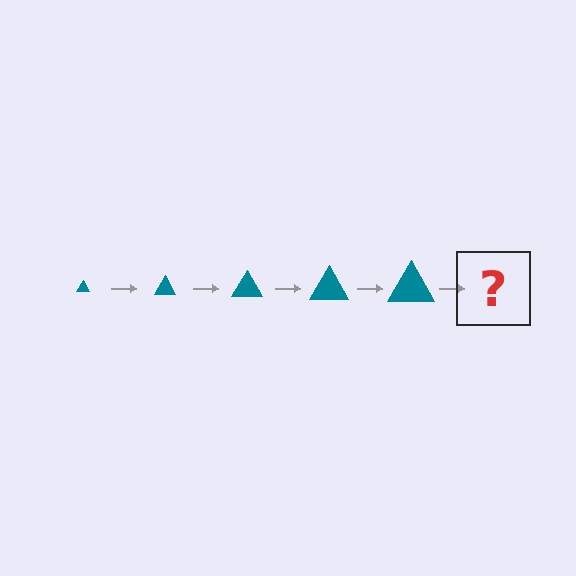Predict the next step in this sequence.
The next step is a teal triangle, larger than the previous one.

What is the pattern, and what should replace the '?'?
The pattern is that the triangle gets progressively larger each step. The '?' should be a teal triangle, larger than the previous one.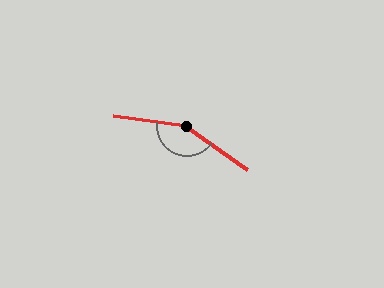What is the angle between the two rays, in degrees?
Approximately 152 degrees.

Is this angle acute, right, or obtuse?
It is obtuse.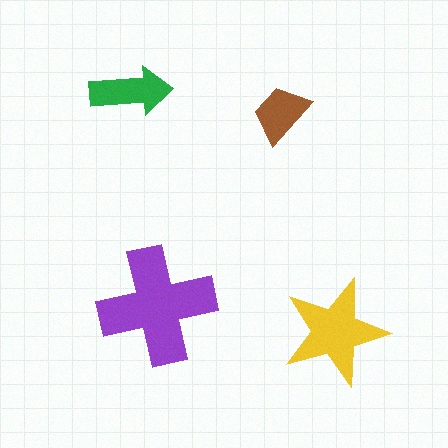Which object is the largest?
The purple cross.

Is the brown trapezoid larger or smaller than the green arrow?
Smaller.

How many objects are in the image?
There are 4 objects in the image.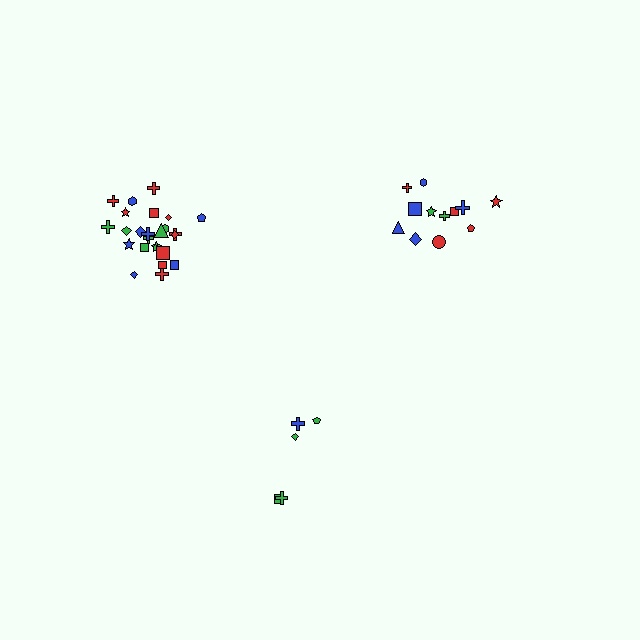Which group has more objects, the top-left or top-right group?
The top-left group.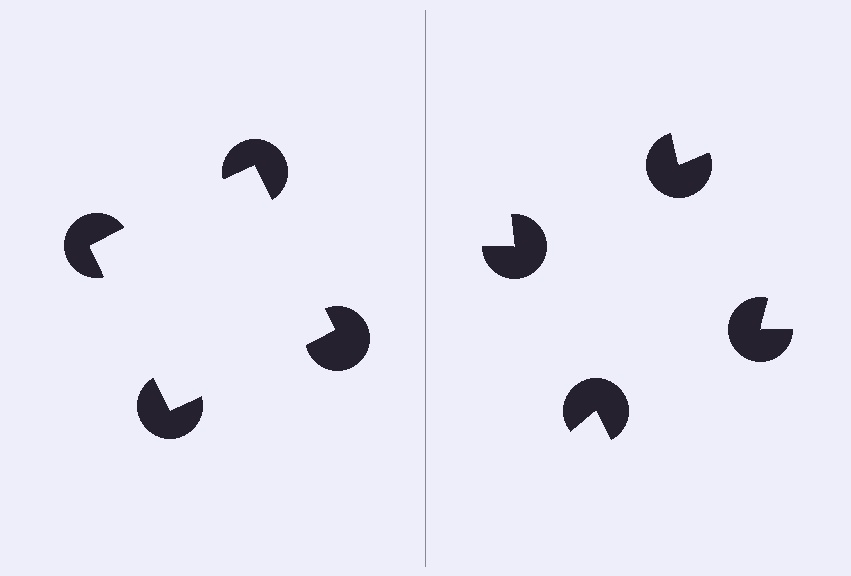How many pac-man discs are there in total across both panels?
8 — 4 on each side.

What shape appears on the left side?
An illusory square.